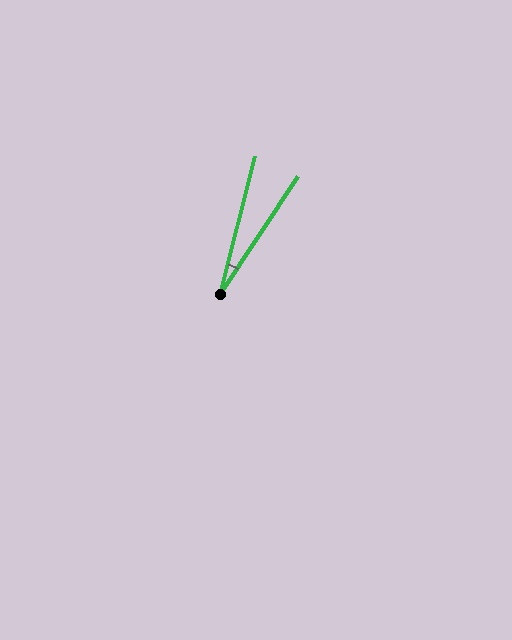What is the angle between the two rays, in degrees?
Approximately 19 degrees.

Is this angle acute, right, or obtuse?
It is acute.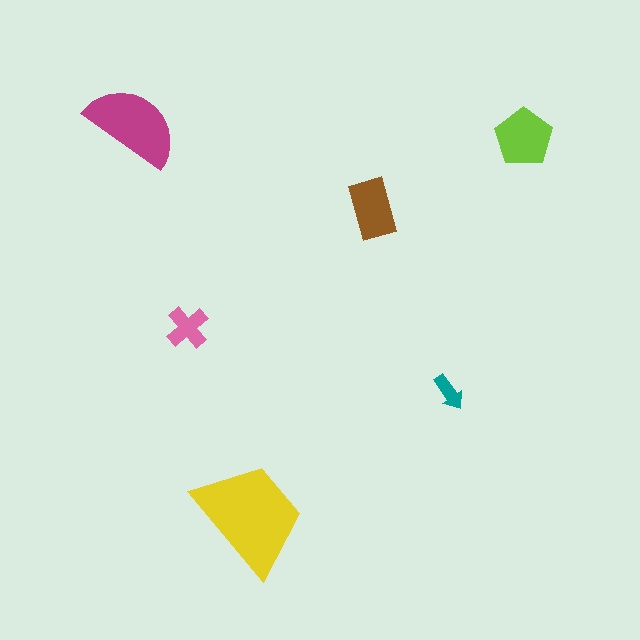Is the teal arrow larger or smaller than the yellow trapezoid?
Smaller.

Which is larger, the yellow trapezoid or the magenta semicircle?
The yellow trapezoid.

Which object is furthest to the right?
The lime pentagon is rightmost.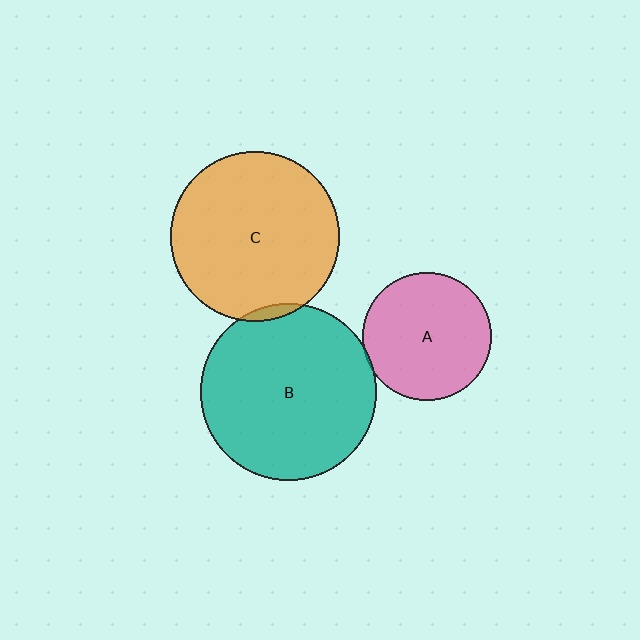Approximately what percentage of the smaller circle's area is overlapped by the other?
Approximately 5%.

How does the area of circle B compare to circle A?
Approximately 1.9 times.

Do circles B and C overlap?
Yes.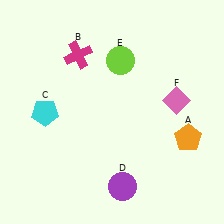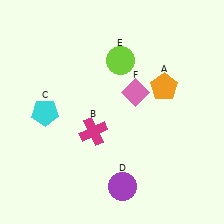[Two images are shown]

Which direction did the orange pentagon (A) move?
The orange pentagon (A) moved up.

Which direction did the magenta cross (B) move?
The magenta cross (B) moved down.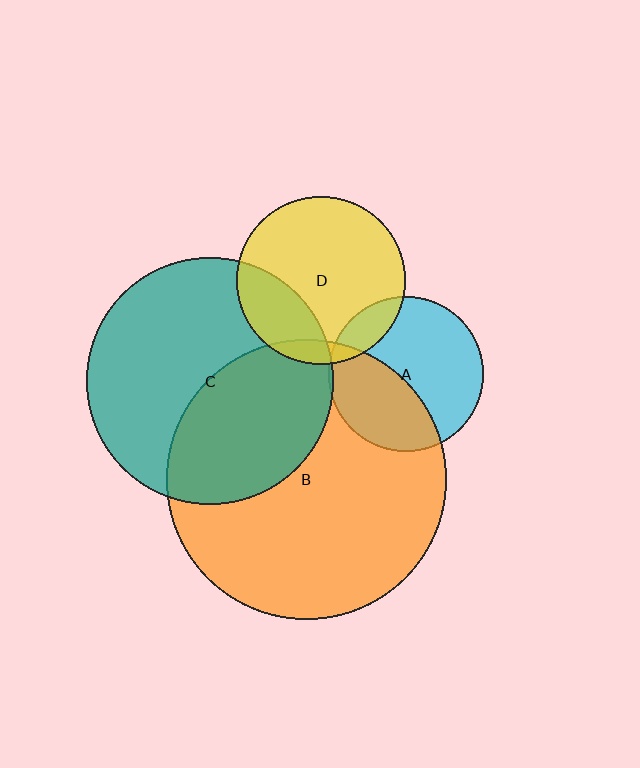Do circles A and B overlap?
Yes.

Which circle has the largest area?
Circle B (orange).